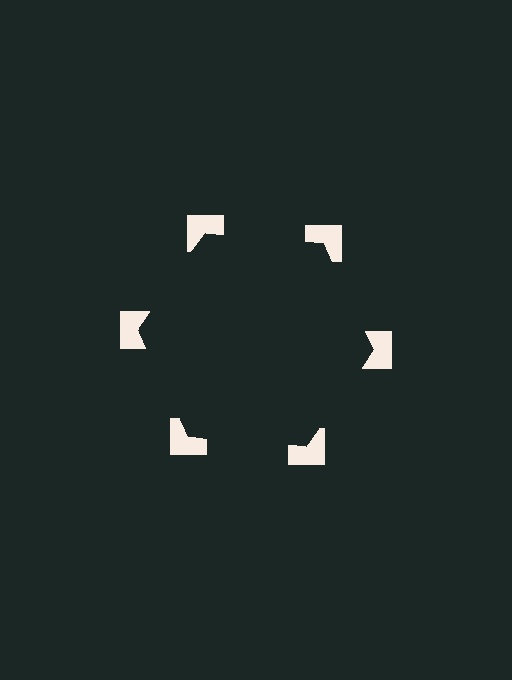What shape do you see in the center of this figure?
An illusory hexagon — its edges are inferred from the aligned wedge cuts in the notched squares, not physically drawn.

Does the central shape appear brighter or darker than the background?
It typically appears slightly darker than the background, even though no actual brightness change is drawn.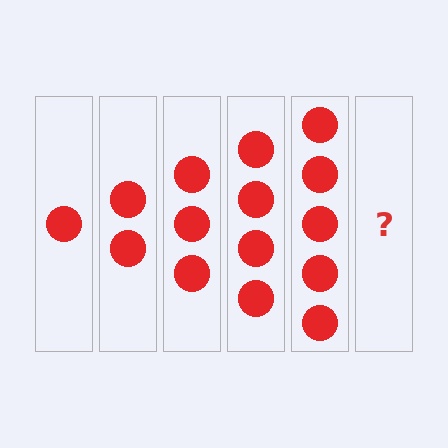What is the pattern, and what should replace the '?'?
The pattern is that each step adds one more circle. The '?' should be 6 circles.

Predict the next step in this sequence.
The next step is 6 circles.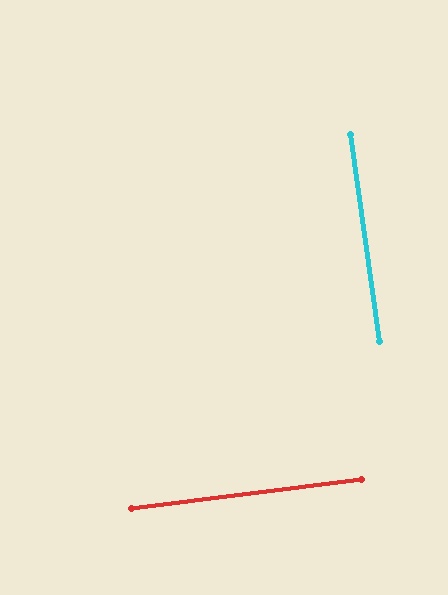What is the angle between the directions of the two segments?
Approximately 89 degrees.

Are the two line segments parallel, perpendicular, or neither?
Perpendicular — they meet at approximately 89°.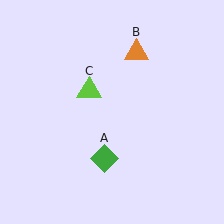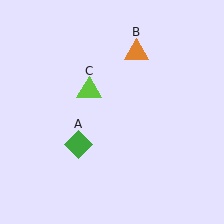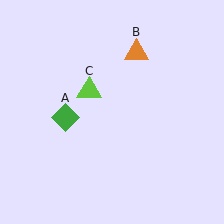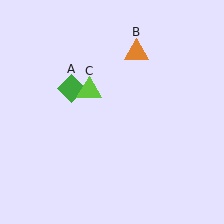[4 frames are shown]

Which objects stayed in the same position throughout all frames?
Orange triangle (object B) and lime triangle (object C) remained stationary.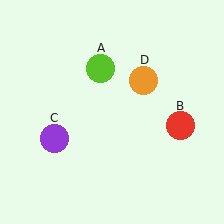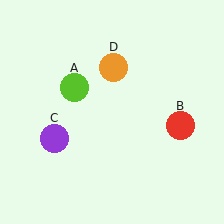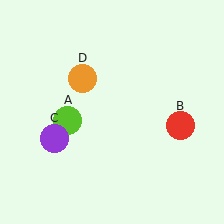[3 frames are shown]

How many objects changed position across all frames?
2 objects changed position: lime circle (object A), orange circle (object D).